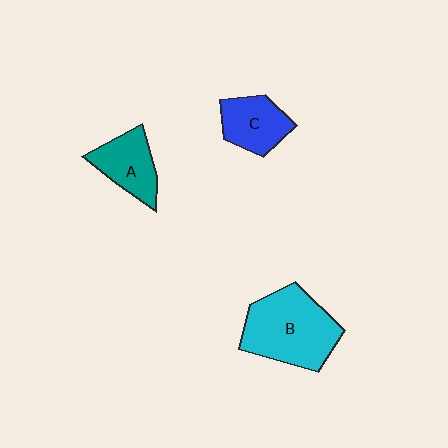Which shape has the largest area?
Shape B (cyan).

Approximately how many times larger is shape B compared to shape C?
Approximately 1.8 times.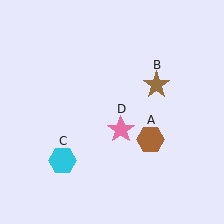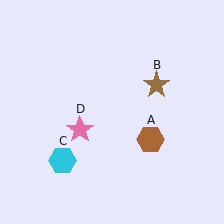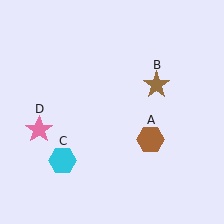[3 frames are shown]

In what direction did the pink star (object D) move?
The pink star (object D) moved left.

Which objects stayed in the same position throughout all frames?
Brown hexagon (object A) and brown star (object B) and cyan hexagon (object C) remained stationary.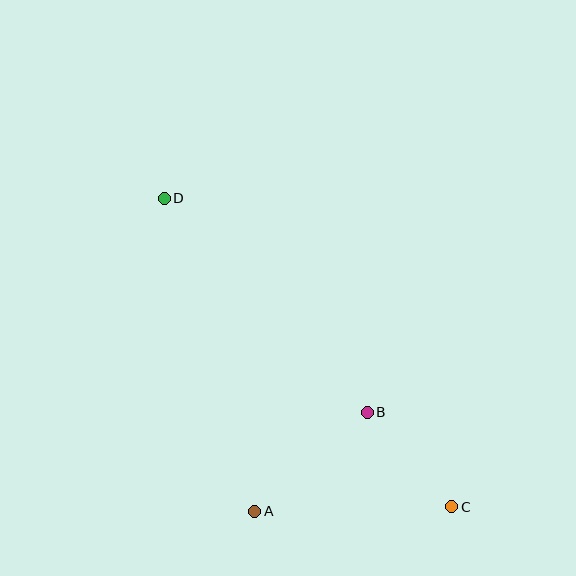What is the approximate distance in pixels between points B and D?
The distance between B and D is approximately 295 pixels.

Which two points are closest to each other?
Points B and C are closest to each other.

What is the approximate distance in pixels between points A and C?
The distance between A and C is approximately 197 pixels.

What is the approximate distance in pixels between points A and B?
The distance between A and B is approximately 150 pixels.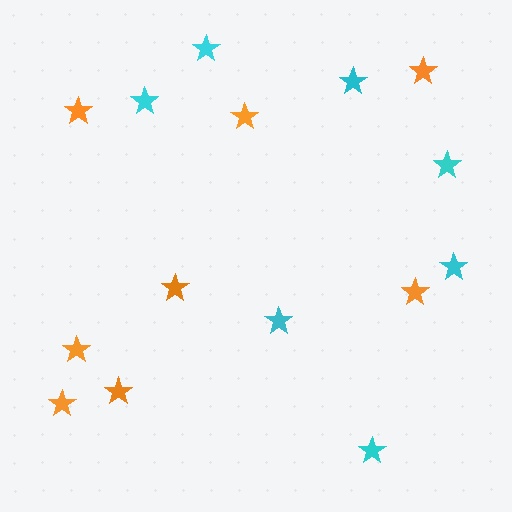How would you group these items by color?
There are 2 groups: one group of orange stars (8) and one group of cyan stars (7).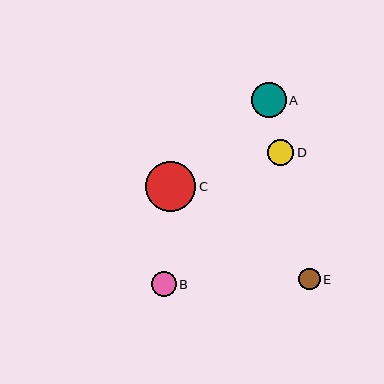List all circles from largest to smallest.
From largest to smallest: C, A, D, B, E.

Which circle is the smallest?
Circle E is the smallest with a size of approximately 22 pixels.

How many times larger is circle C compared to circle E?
Circle C is approximately 2.3 times the size of circle E.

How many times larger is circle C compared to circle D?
Circle C is approximately 1.9 times the size of circle D.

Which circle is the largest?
Circle C is the largest with a size of approximately 50 pixels.